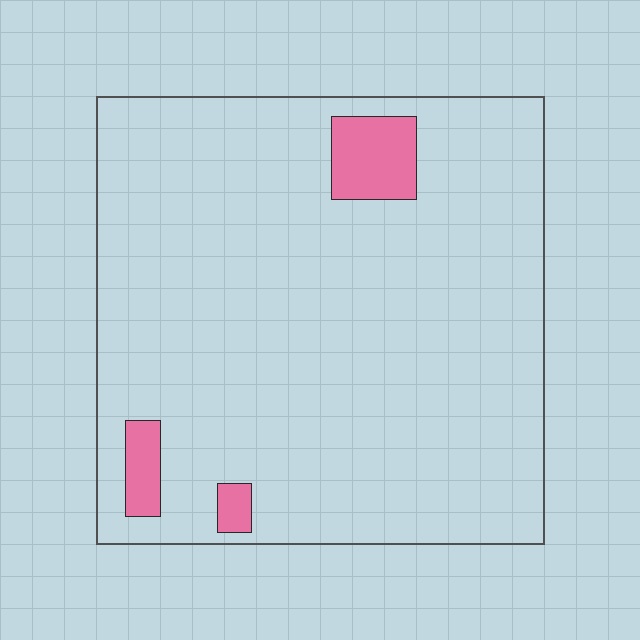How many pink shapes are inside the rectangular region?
3.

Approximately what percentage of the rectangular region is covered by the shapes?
Approximately 5%.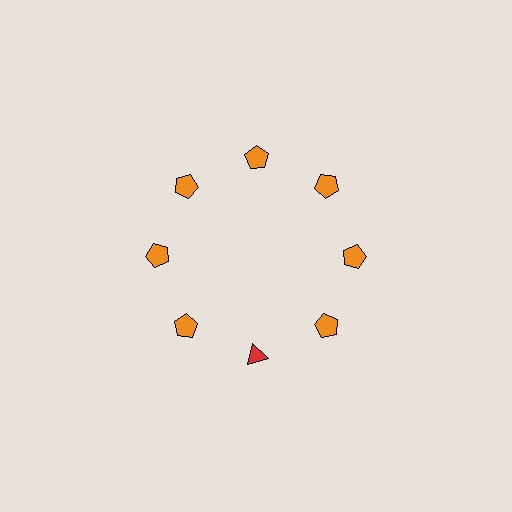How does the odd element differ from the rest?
It differs in both color (red instead of orange) and shape (triangle instead of pentagon).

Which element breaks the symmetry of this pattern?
The red triangle at roughly the 6 o'clock position breaks the symmetry. All other shapes are orange pentagons.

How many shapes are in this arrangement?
There are 8 shapes arranged in a ring pattern.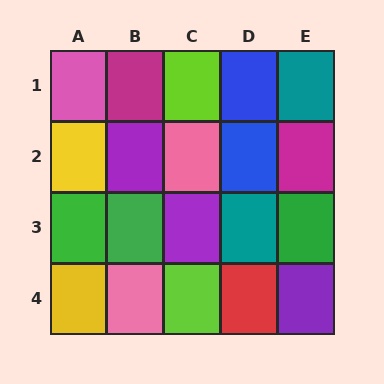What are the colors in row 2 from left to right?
Yellow, purple, pink, blue, magenta.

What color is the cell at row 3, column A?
Green.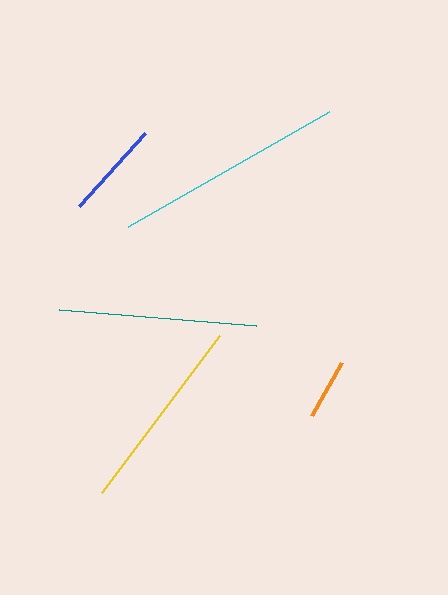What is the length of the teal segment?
The teal segment is approximately 197 pixels long.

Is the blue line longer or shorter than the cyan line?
The cyan line is longer than the blue line.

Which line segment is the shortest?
The orange line is the shortest at approximately 61 pixels.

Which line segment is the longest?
The cyan line is the longest at approximately 232 pixels.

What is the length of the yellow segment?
The yellow segment is approximately 196 pixels long.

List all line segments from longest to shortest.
From longest to shortest: cyan, teal, yellow, blue, orange.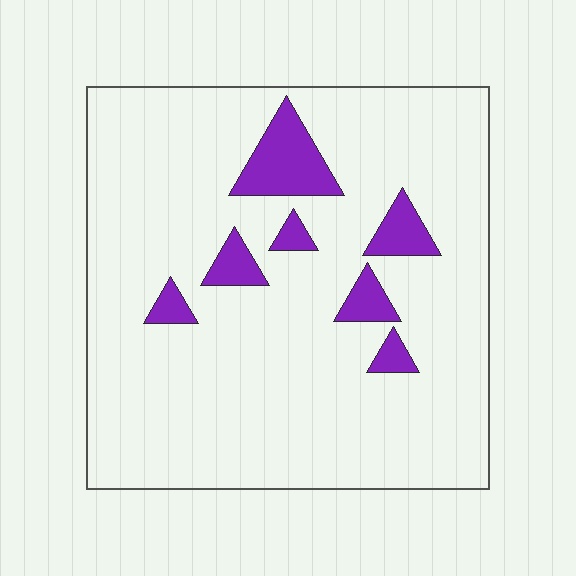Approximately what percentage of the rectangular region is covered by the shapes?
Approximately 10%.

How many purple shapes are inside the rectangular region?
7.